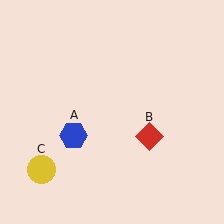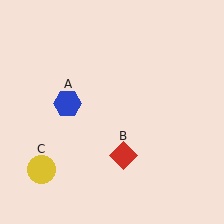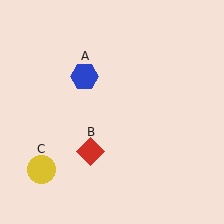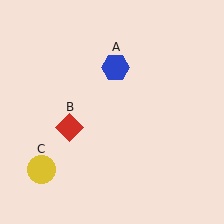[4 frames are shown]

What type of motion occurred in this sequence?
The blue hexagon (object A), red diamond (object B) rotated clockwise around the center of the scene.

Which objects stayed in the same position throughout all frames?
Yellow circle (object C) remained stationary.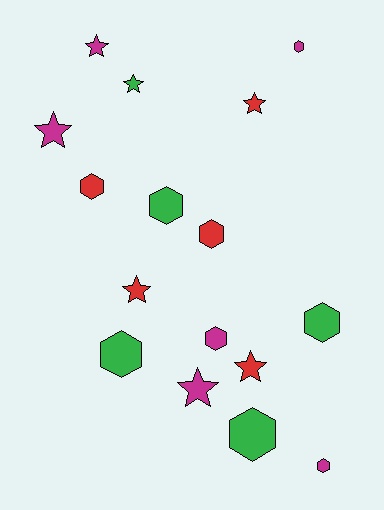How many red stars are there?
There are 3 red stars.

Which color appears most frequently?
Magenta, with 6 objects.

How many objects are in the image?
There are 16 objects.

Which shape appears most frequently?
Hexagon, with 9 objects.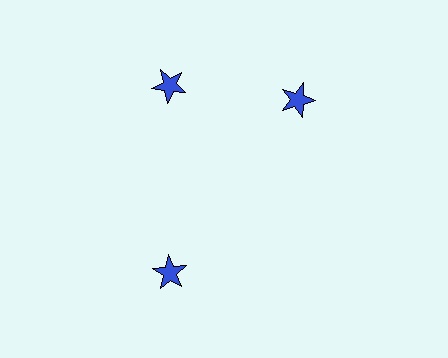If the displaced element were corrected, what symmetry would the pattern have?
It would have 3-fold rotational symmetry — the pattern would map onto itself every 120 degrees.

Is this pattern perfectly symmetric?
No. The 3 blue stars are arranged in a ring, but one element near the 3 o'clock position is rotated out of alignment along the ring, breaking the 3-fold rotational symmetry.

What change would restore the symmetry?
The symmetry would be restored by rotating it back into even spacing with its neighbors so that all 3 stars sit at equal angles and equal distance from the center.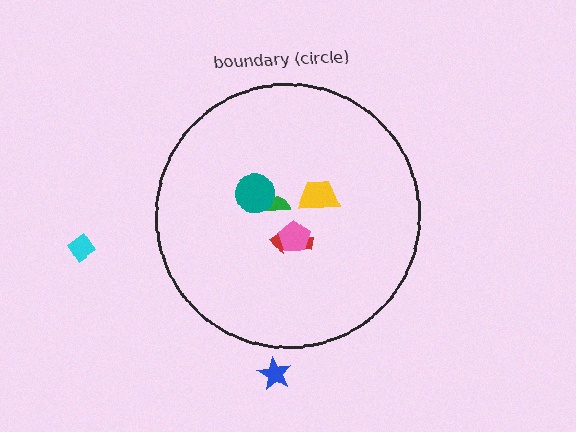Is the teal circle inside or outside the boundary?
Inside.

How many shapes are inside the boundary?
5 inside, 2 outside.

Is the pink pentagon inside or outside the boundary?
Inside.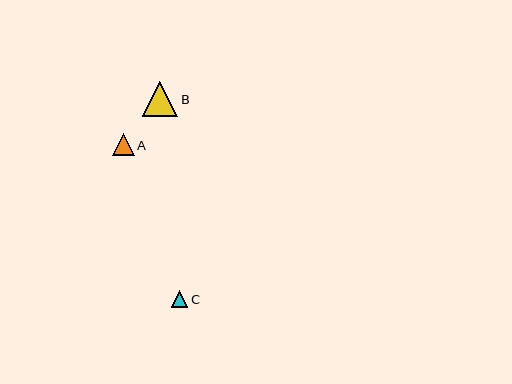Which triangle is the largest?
Triangle B is the largest with a size of approximately 36 pixels.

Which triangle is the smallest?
Triangle C is the smallest with a size of approximately 17 pixels.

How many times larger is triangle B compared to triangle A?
Triangle B is approximately 1.6 times the size of triangle A.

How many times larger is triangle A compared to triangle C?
Triangle A is approximately 1.3 times the size of triangle C.